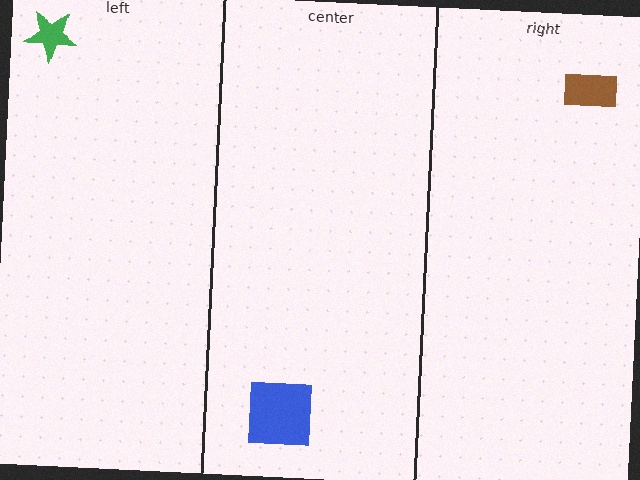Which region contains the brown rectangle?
The right region.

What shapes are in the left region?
The green star.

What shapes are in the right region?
The brown rectangle.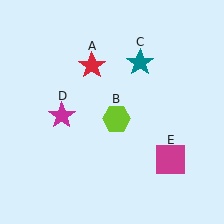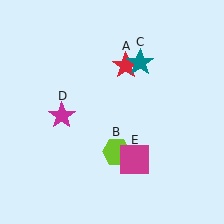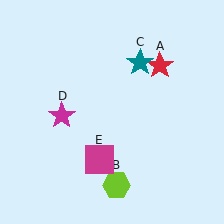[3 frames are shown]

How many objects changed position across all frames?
3 objects changed position: red star (object A), lime hexagon (object B), magenta square (object E).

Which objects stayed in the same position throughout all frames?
Teal star (object C) and magenta star (object D) remained stationary.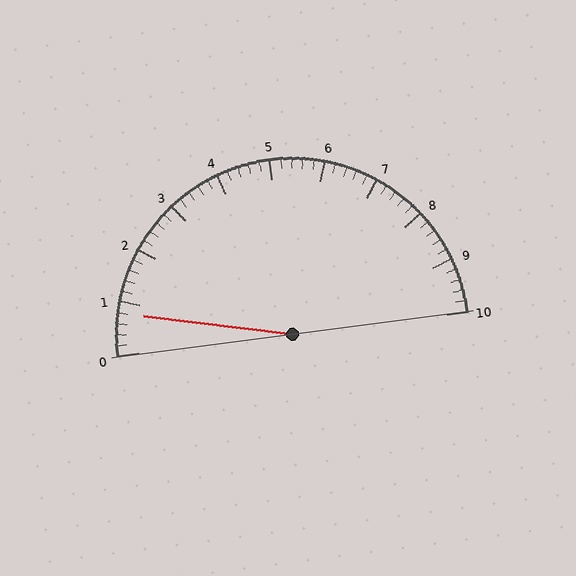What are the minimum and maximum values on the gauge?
The gauge ranges from 0 to 10.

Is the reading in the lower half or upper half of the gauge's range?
The reading is in the lower half of the range (0 to 10).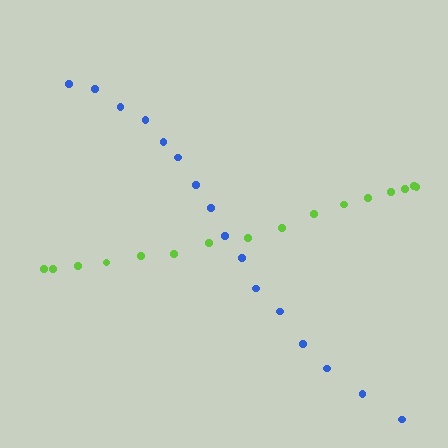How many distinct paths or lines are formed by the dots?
There are 2 distinct paths.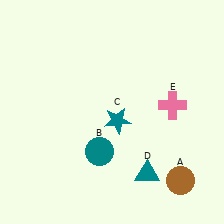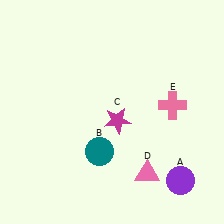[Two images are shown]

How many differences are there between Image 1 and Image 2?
There are 3 differences between the two images.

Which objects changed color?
A changed from brown to purple. C changed from teal to magenta. D changed from teal to pink.